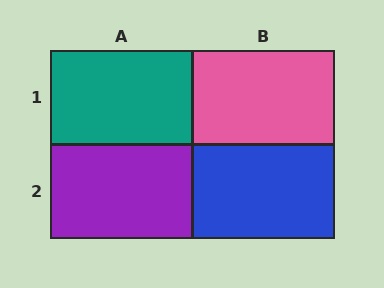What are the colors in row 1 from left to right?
Teal, pink.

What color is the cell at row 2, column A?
Purple.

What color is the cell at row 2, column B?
Blue.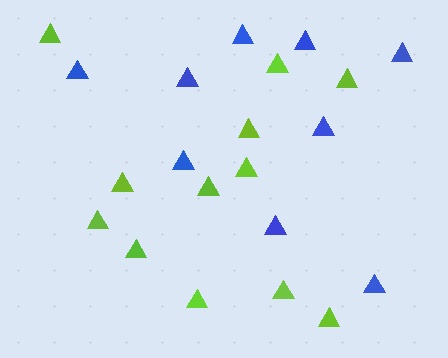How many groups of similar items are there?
There are 2 groups: one group of lime triangles (12) and one group of blue triangles (9).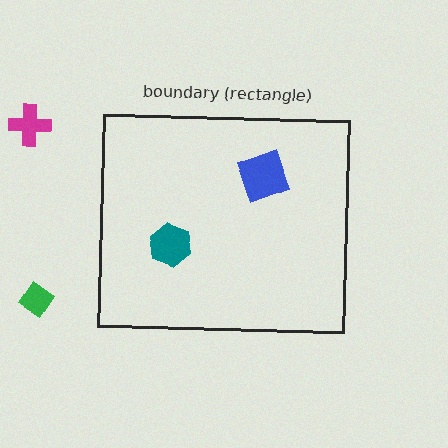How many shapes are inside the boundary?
2 inside, 2 outside.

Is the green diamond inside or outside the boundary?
Outside.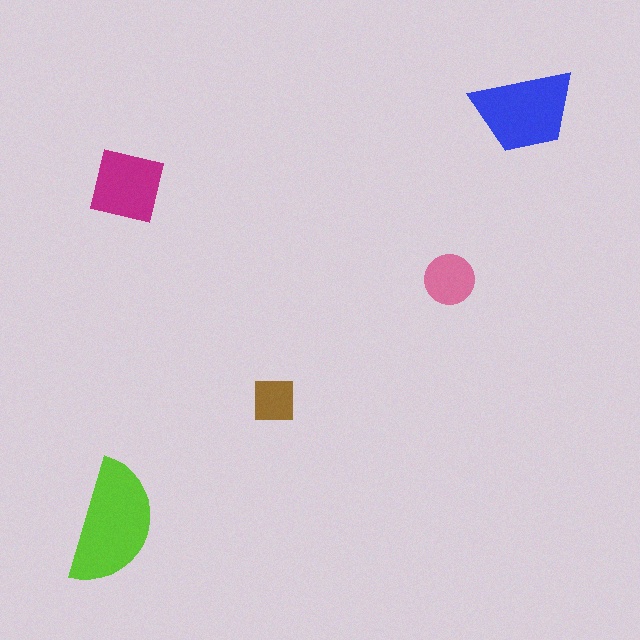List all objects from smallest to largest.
The brown square, the pink circle, the magenta square, the blue trapezoid, the lime semicircle.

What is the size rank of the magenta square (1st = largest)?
3rd.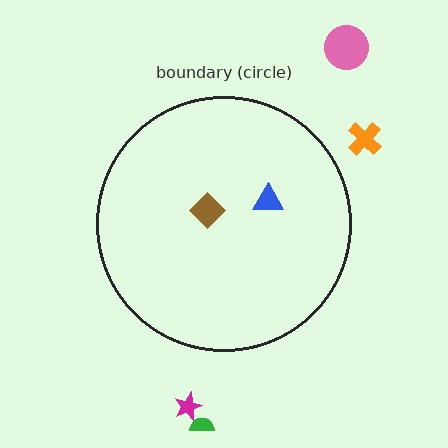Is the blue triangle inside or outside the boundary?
Inside.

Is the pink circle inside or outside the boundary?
Outside.